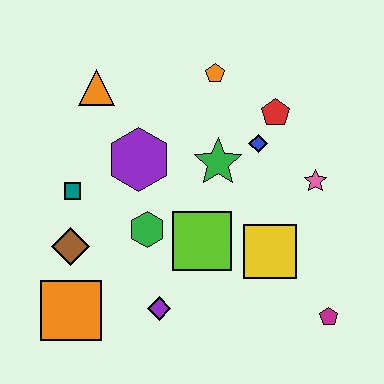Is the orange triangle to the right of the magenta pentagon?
No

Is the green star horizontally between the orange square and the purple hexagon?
No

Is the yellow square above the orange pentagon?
No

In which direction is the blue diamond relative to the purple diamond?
The blue diamond is above the purple diamond.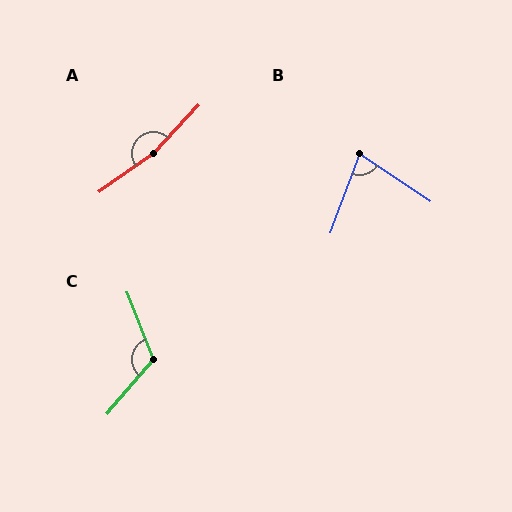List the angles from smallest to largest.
B (77°), C (118°), A (169°).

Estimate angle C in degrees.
Approximately 118 degrees.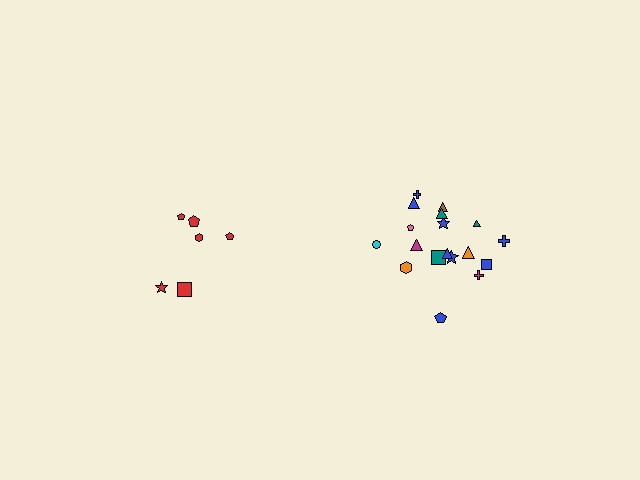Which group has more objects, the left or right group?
The right group.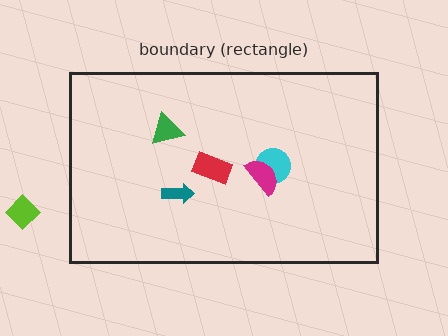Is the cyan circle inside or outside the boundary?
Inside.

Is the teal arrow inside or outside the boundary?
Inside.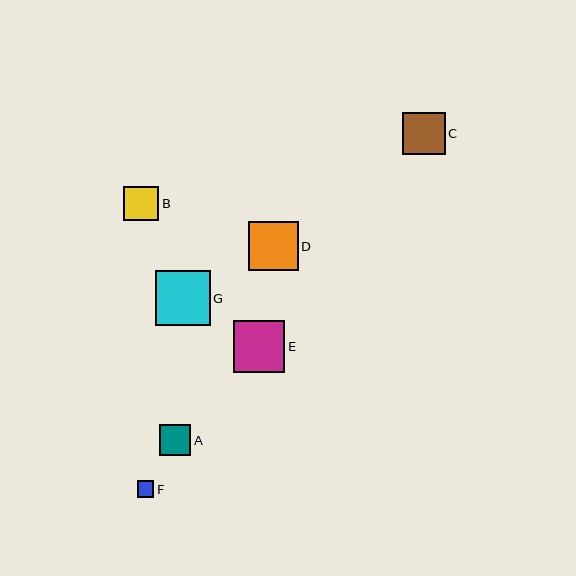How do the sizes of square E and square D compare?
Square E and square D are approximately the same size.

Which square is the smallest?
Square F is the smallest with a size of approximately 17 pixels.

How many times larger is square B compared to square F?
Square B is approximately 2.1 times the size of square F.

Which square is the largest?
Square G is the largest with a size of approximately 55 pixels.